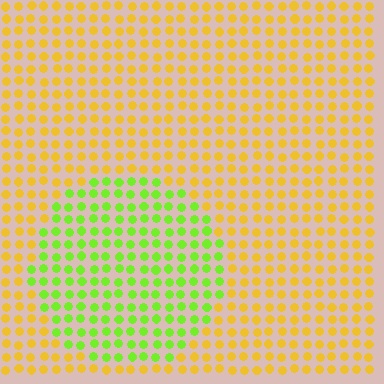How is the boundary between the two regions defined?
The boundary is defined purely by a slight shift in hue (about 52 degrees). Spacing, size, and orientation are identical on both sides.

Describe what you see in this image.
The image is filled with small yellow elements in a uniform arrangement. A circle-shaped region is visible where the elements are tinted to a slightly different hue, forming a subtle color boundary.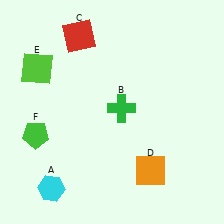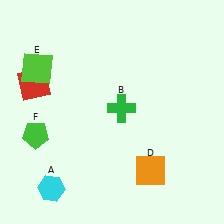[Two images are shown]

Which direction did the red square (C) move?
The red square (C) moved down.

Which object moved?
The red square (C) moved down.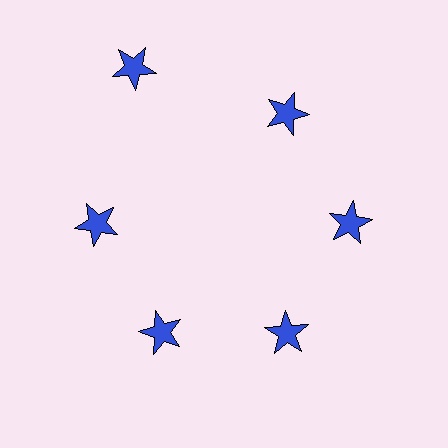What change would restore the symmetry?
The symmetry would be restored by moving it inward, back onto the ring so that all 6 stars sit at equal angles and equal distance from the center.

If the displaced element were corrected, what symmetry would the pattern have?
It would have 6-fold rotational symmetry — the pattern would map onto itself every 60 degrees.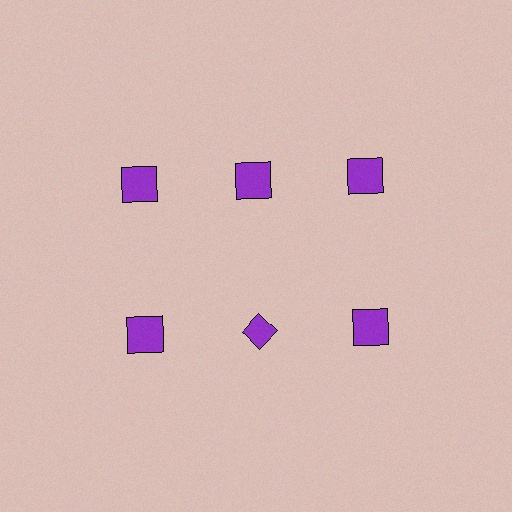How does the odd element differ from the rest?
It has a different shape: diamond instead of square.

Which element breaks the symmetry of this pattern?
The purple diamond in the second row, second from left column breaks the symmetry. All other shapes are purple squares.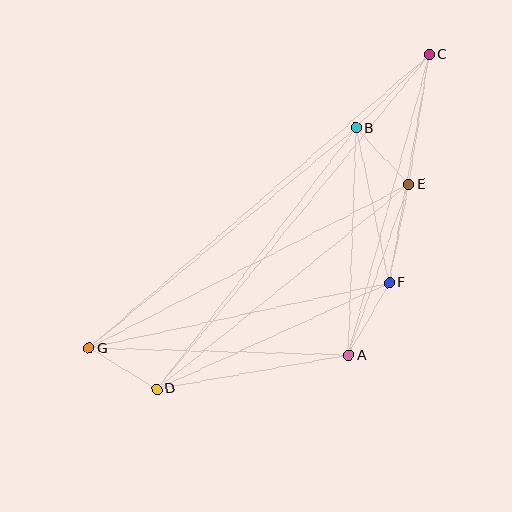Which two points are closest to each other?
Points B and E are closest to each other.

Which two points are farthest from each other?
Points C and G are farthest from each other.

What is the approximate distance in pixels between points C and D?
The distance between C and D is approximately 431 pixels.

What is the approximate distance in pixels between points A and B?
The distance between A and B is approximately 227 pixels.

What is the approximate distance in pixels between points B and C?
The distance between B and C is approximately 103 pixels.